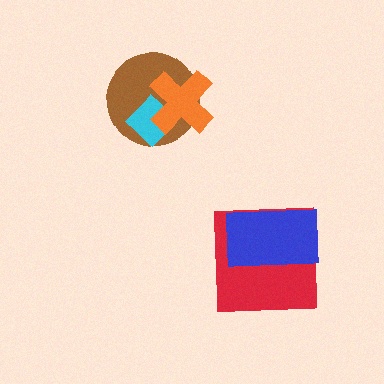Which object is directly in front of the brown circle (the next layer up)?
The cyan diamond is directly in front of the brown circle.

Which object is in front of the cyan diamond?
The orange cross is in front of the cyan diamond.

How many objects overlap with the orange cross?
2 objects overlap with the orange cross.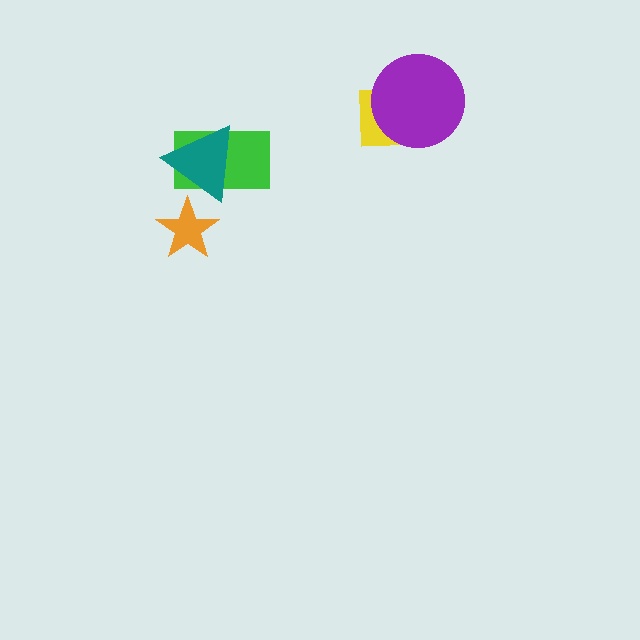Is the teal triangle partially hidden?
Yes, it is partially covered by another shape.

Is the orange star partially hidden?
No, no other shape covers it.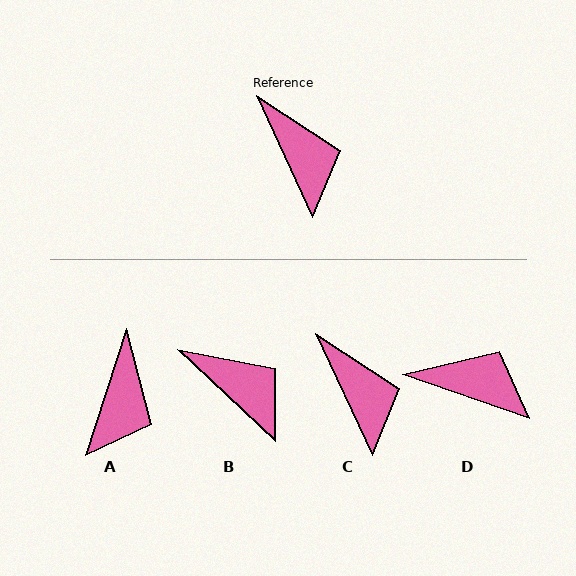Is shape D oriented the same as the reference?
No, it is off by about 46 degrees.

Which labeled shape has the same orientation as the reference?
C.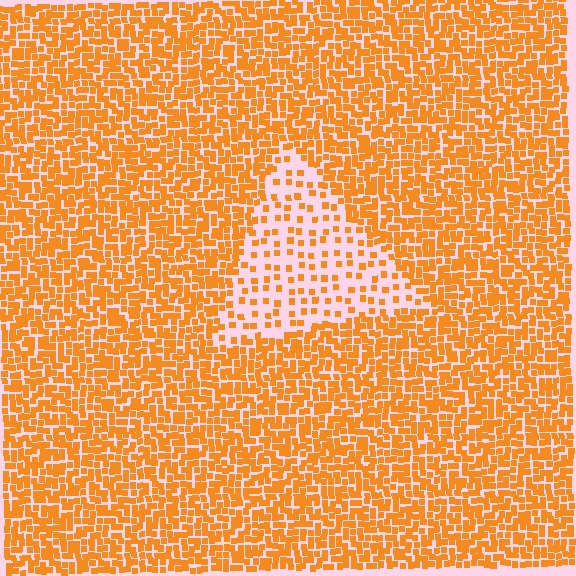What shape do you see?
I see a triangle.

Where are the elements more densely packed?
The elements are more densely packed outside the triangle boundary.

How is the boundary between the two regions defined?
The boundary is defined by a change in element density (approximately 2.8x ratio). All elements are the same color, size, and shape.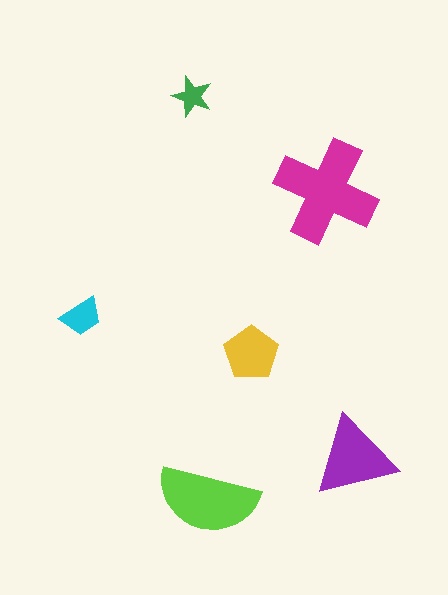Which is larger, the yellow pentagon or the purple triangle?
The purple triangle.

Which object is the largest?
The magenta cross.